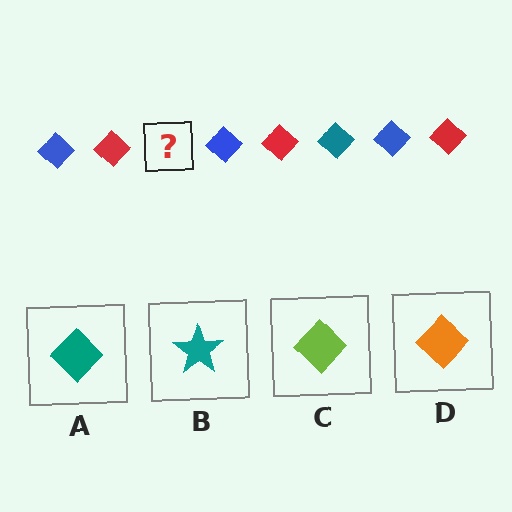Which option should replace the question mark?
Option A.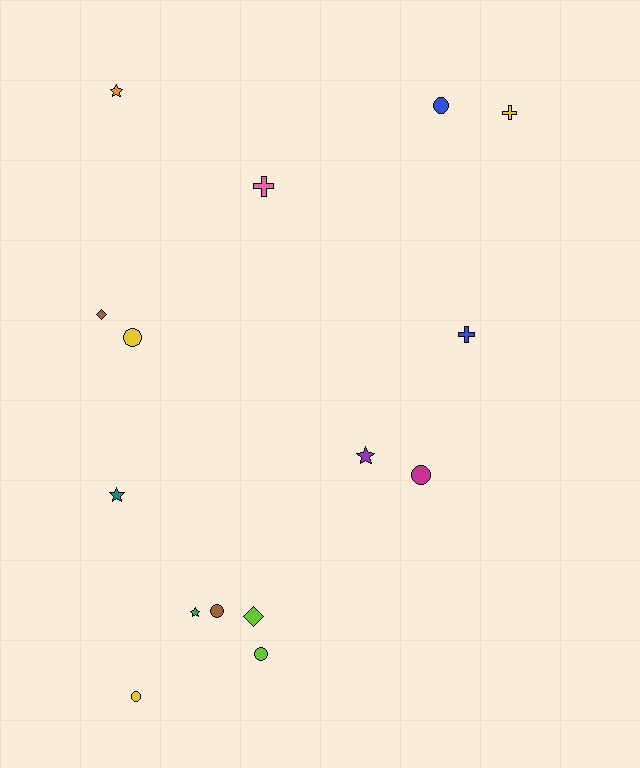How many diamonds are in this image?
There are 2 diamonds.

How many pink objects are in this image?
There is 1 pink object.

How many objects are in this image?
There are 15 objects.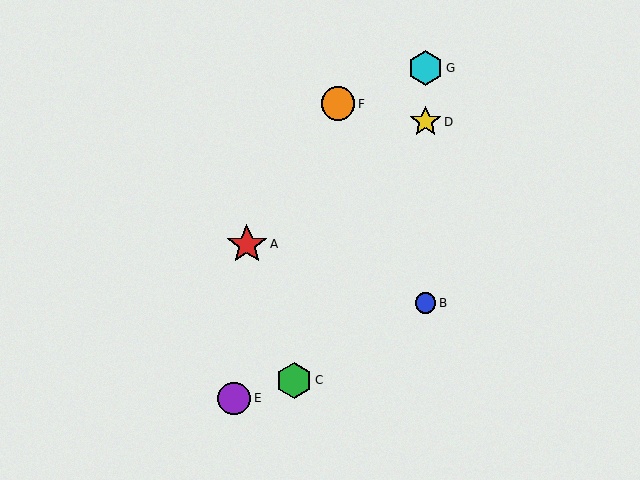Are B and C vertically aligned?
No, B is at x≈425 and C is at x≈294.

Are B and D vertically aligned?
Yes, both are at x≈425.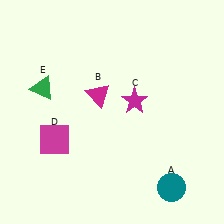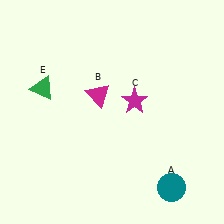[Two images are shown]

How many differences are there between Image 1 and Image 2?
There is 1 difference between the two images.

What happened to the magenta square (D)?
The magenta square (D) was removed in Image 2. It was in the bottom-left area of Image 1.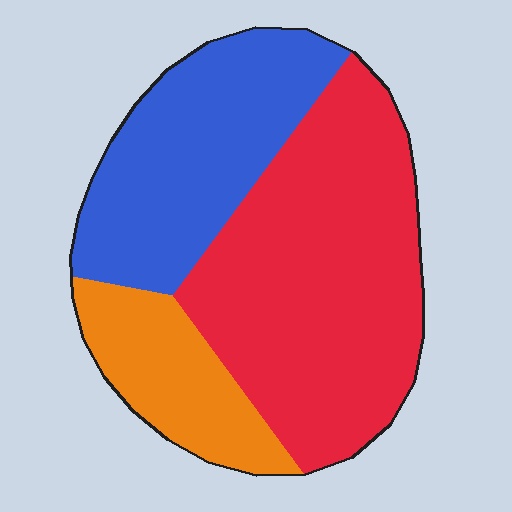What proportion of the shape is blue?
Blue covers around 30% of the shape.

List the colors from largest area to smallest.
From largest to smallest: red, blue, orange.